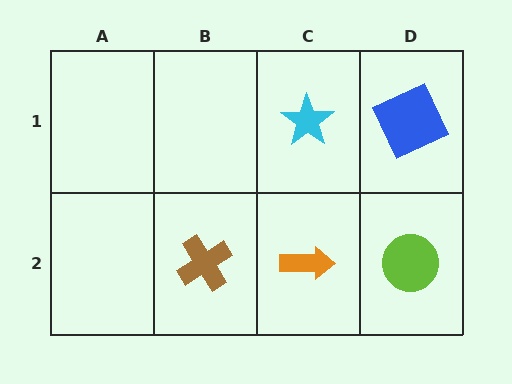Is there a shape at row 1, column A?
No, that cell is empty.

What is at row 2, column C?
An orange arrow.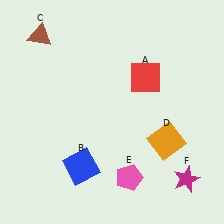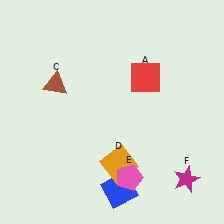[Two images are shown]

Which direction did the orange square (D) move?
The orange square (D) moved left.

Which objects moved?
The objects that moved are: the blue square (B), the brown triangle (C), the orange square (D).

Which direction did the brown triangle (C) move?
The brown triangle (C) moved down.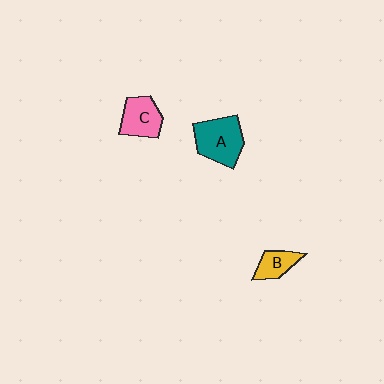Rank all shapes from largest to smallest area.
From largest to smallest: A (teal), C (pink), B (yellow).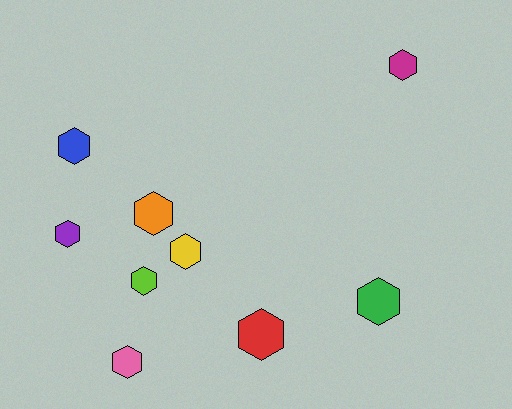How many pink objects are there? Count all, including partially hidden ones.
There is 1 pink object.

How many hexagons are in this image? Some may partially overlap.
There are 9 hexagons.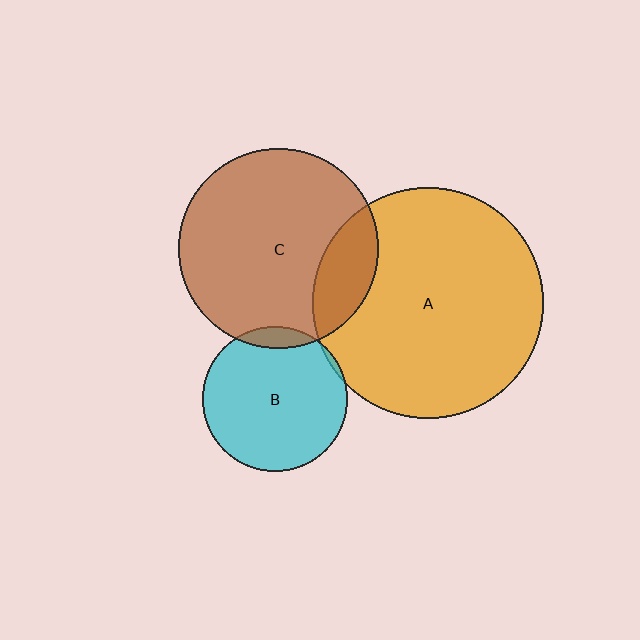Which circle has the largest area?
Circle A (orange).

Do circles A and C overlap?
Yes.